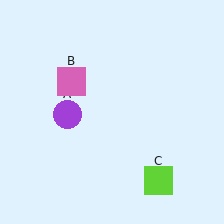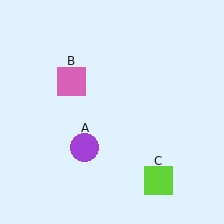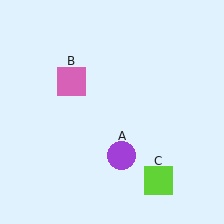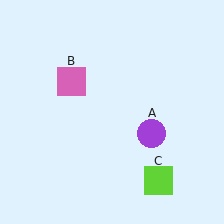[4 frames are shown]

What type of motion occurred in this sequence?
The purple circle (object A) rotated counterclockwise around the center of the scene.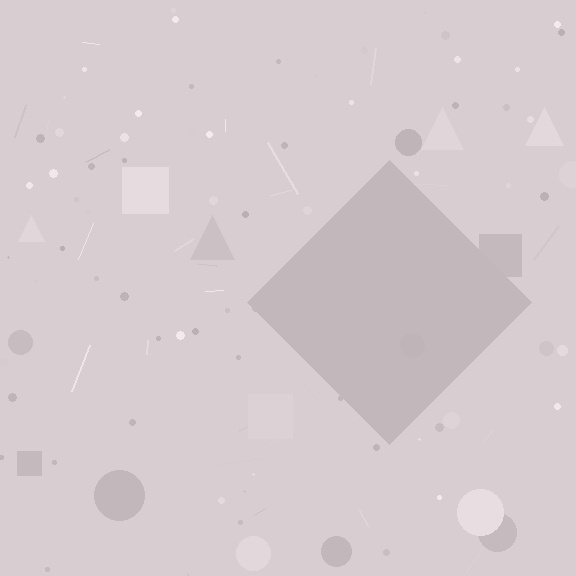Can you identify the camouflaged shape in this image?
The camouflaged shape is a diamond.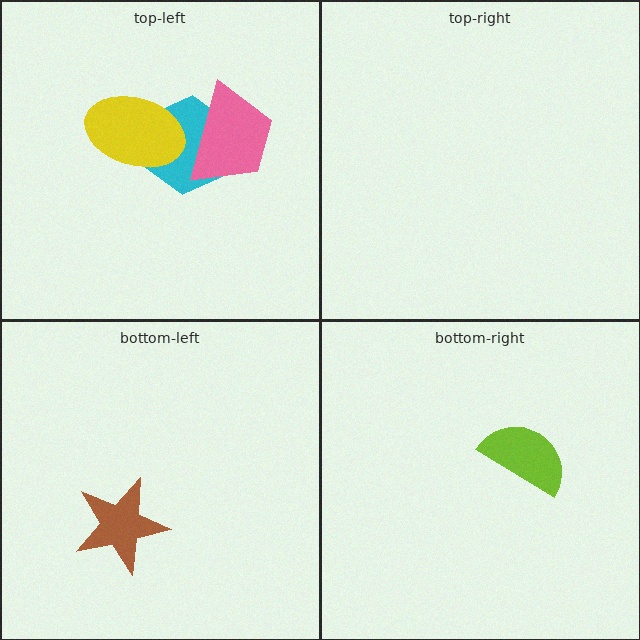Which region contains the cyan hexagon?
The top-left region.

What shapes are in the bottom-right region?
The lime semicircle.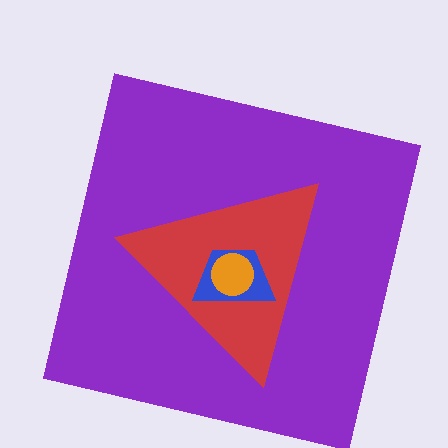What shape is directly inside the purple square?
The red triangle.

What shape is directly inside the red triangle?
The blue trapezoid.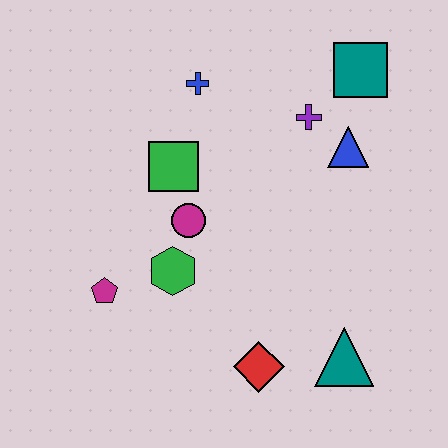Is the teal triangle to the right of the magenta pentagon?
Yes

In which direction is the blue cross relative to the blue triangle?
The blue cross is to the left of the blue triangle.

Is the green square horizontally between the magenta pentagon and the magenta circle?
Yes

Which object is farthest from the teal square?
The magenta pentagon is farthest from the teal square.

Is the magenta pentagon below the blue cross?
Yes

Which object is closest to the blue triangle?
The purple cross is closest to the blue triangle.